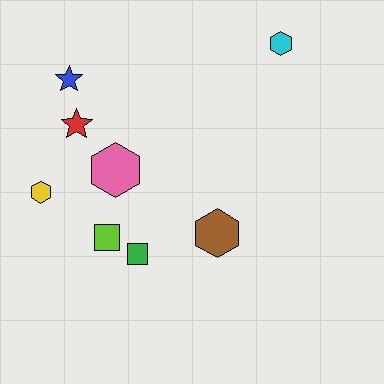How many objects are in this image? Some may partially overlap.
There are 8 objects.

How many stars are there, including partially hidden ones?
There are 2 stars.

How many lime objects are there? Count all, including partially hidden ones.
There is 1 lime object.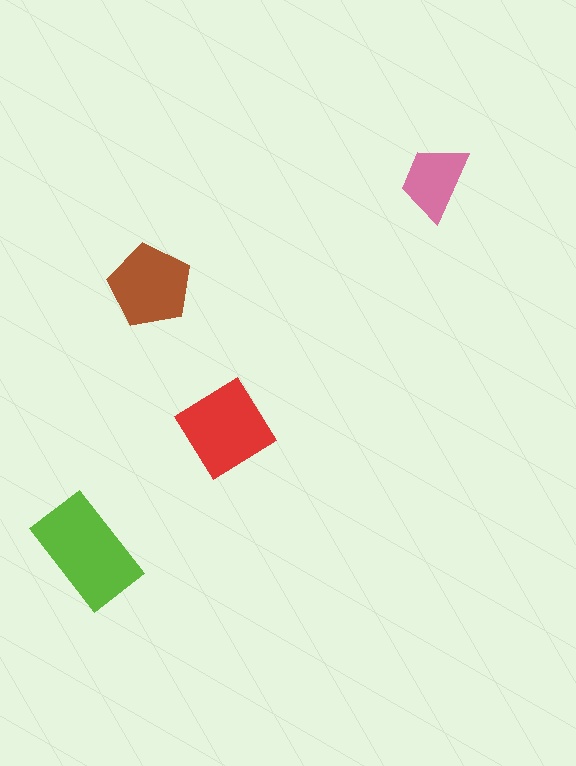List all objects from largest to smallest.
The lime rectangle, the red diamond, the brown pentagon, the pink trapezoid.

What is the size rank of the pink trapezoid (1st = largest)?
4th.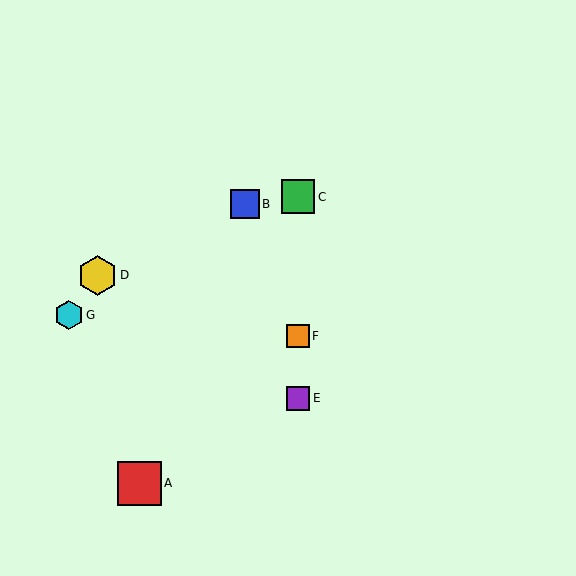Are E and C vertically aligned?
Yes, both are at x≈298.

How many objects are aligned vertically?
3 objects (C, E, F) are aligned vertically.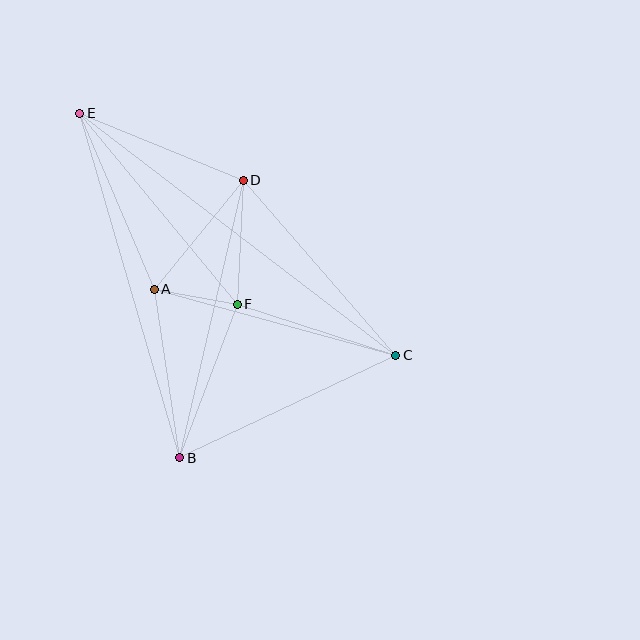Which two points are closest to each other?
Points A and F are closest to each other.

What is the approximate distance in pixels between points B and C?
The distance between B and C is approximately 239 pixels.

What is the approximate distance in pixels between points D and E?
The distance between D and E is approximately 177 pixels.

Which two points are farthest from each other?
Points C and E are farthest from each other.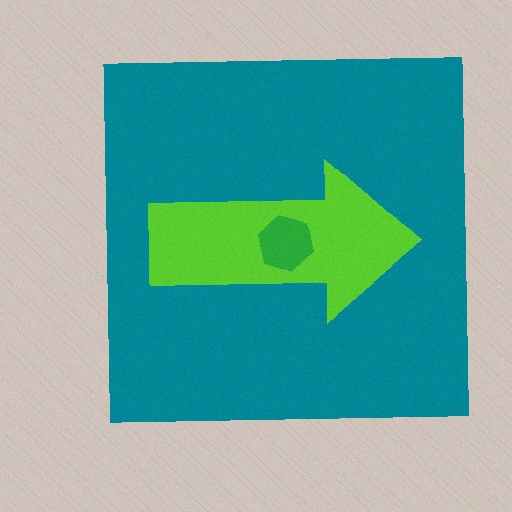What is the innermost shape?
The green hexagon.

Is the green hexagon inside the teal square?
Yes.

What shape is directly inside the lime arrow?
The green hexagon.